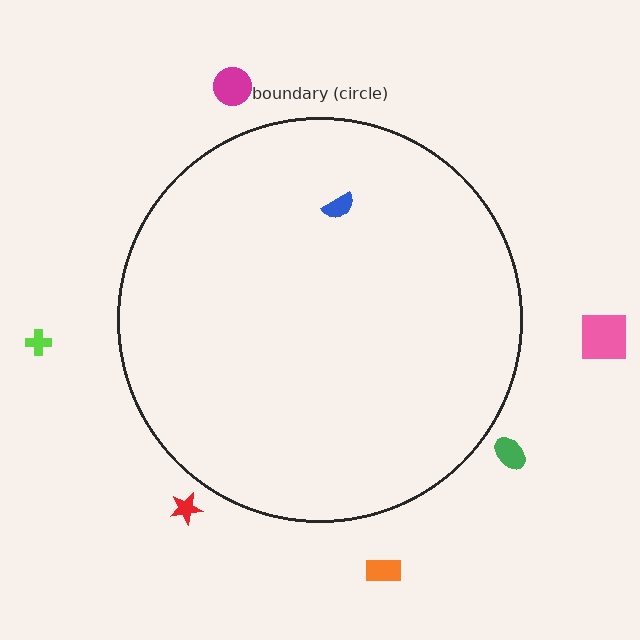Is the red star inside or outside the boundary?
Outside.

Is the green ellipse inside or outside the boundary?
Outside.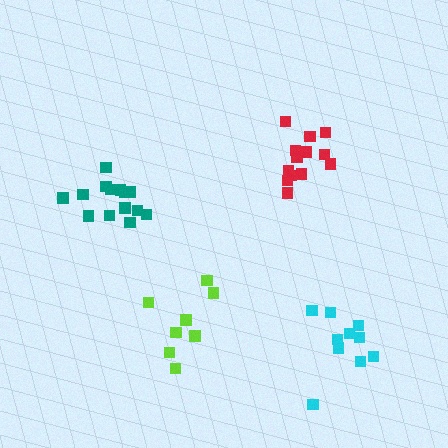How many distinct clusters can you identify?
There are 4 distinct clusters.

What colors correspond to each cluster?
The clusters are colored: lime, red, teal, cyan.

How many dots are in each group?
Group 1: 8 dots, Group 2: 13 dots, Group 3: 14 dots, Group 4: 10 dots (45 total).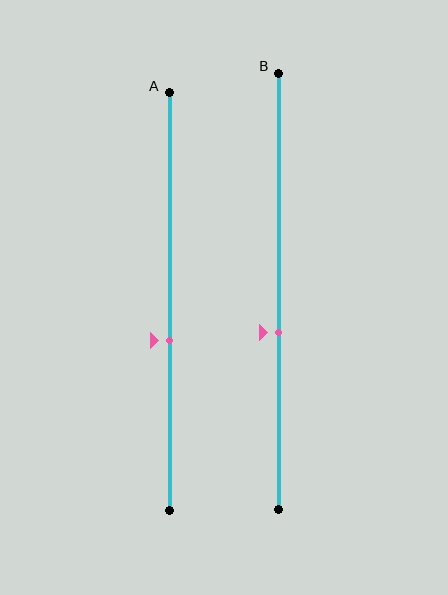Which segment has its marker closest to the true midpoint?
Segment A has its marker closest to the true midpoint.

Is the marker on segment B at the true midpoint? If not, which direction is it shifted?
No, the marker on segment B is shifted downward by about 10% of the segment length.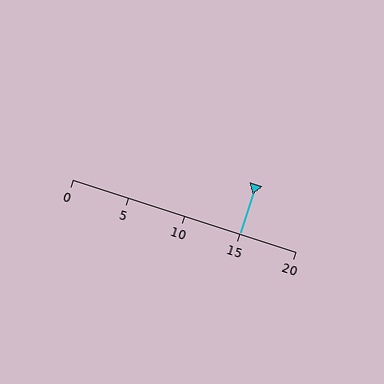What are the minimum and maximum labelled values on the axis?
The axis runs from 0 to 20.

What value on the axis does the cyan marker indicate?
The marker indicates approximately 15.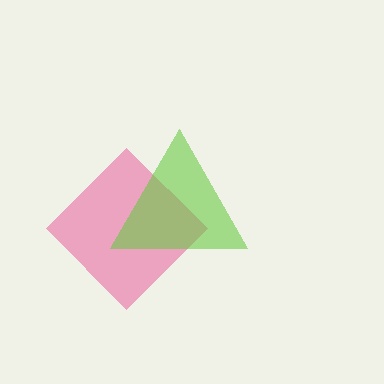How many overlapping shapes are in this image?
There are 2 overlapping shapes in the image.